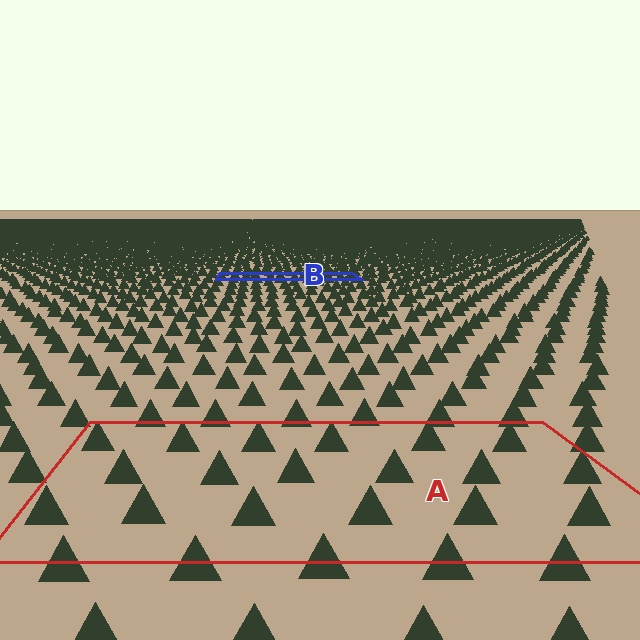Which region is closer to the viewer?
Region A is closer. The texture elements there are larger and more spread out.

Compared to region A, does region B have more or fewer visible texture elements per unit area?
Region B has more texture elements per unit area — they are packed more densely because it is farther away.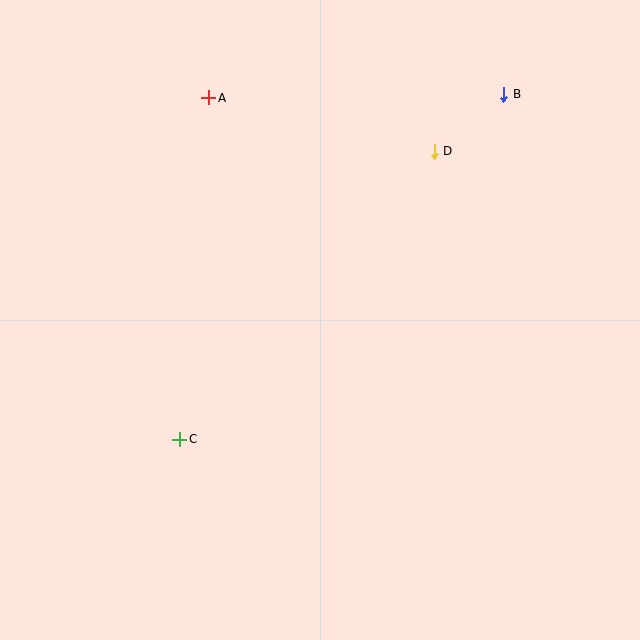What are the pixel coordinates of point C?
Point C is at (180, 439).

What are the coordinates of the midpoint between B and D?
The midpoint between B and D is at (469, 123).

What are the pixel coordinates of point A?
Point A is at (209, 98).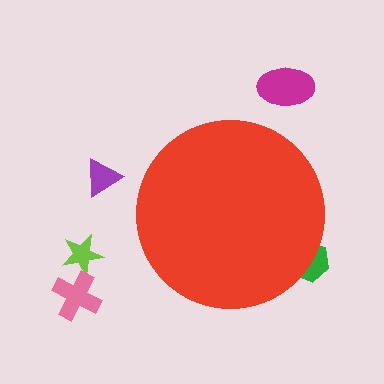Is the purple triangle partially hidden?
No, the purple triangle is fully visible.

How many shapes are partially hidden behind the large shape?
1 shape is partially hidden.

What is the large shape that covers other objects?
A red circle.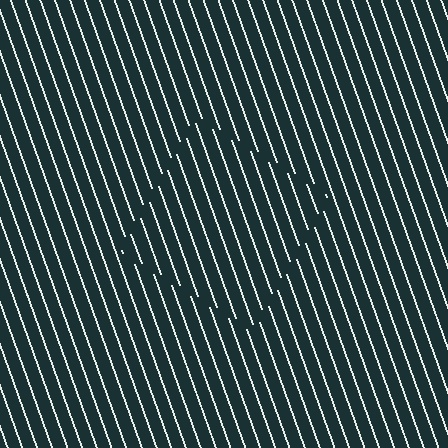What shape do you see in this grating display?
An illusory square. The interior of the shape contains the same grating, shifted by half a period — the contour is defined by the phase discontinuity where line-ends from the inner and outer gratings abut.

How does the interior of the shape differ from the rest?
The interior of the shape contains the same grating, shifted by half a period — the contour is defined by the phase discontinuity where line-ends from the inner and outer gratings abut.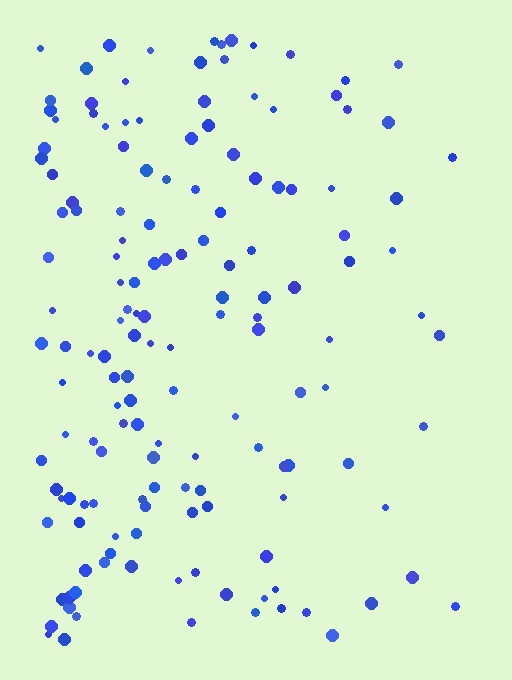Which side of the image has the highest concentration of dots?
The left.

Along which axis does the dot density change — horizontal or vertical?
Horizontal.